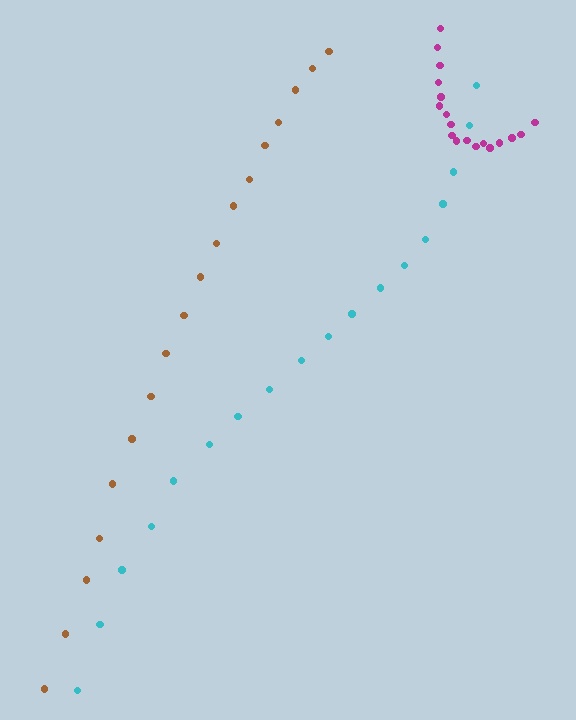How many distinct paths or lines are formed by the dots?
There are 3 distinct paths.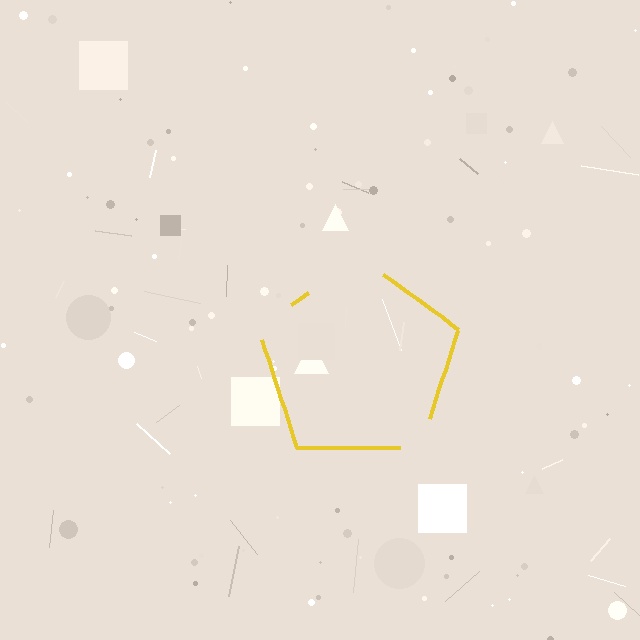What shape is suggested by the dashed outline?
The dashed outline suggests a pentagon.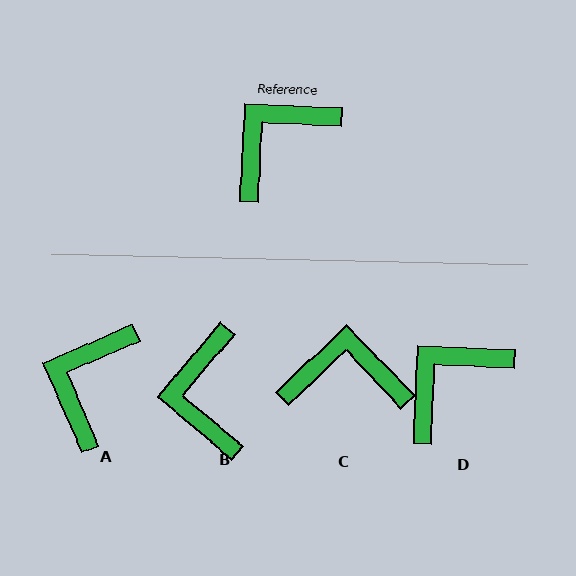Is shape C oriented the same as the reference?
No, it is off by about 44 degrees.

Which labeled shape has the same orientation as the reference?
D.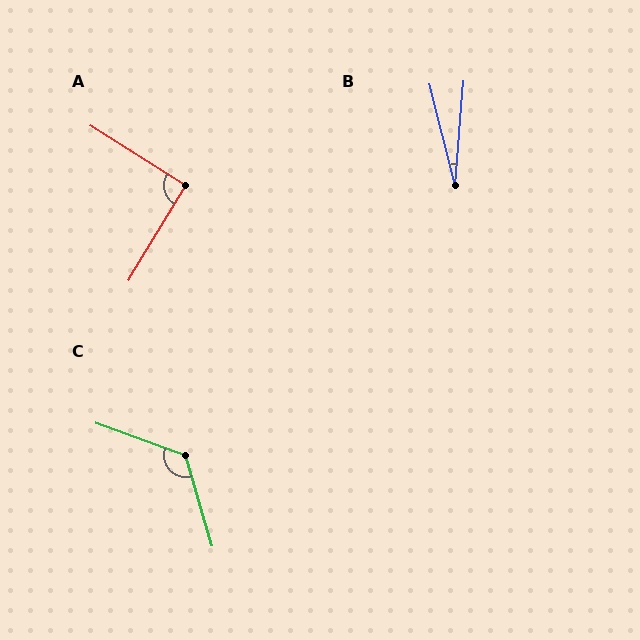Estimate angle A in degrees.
Approximately 91 degrees.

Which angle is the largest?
C, at approximately 127 degrees.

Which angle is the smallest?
B, at approximately 19 degrees.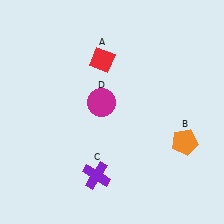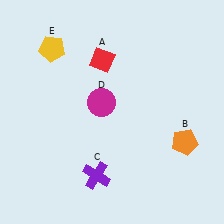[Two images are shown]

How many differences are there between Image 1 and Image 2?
There is 1 difference between the two images.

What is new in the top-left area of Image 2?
A yellow pentagon (E) was added in the top-left area of Image 2.